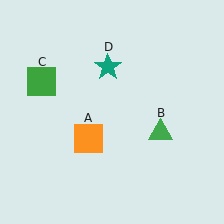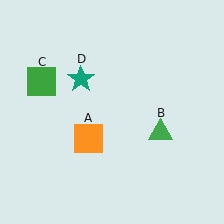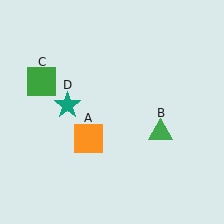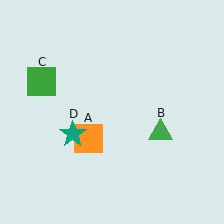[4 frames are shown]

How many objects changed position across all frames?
1 object changed position: teal star (object D).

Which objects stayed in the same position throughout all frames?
Orange square (object A) and green triangle (object B) and green square (object C) remained stationary.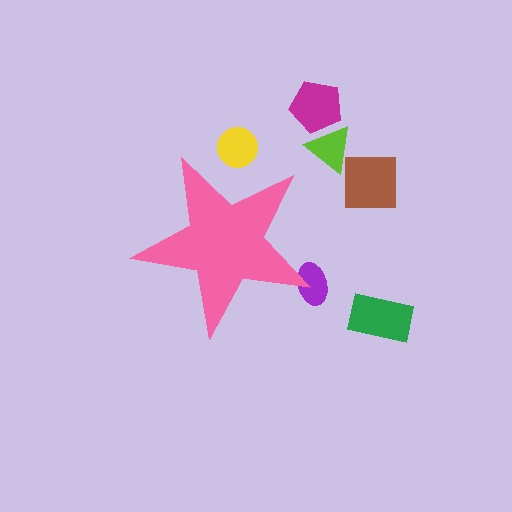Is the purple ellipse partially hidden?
Yes, the purple ellipse is partially hidden behind the pink star.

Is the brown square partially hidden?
No, the brown square is fully visible.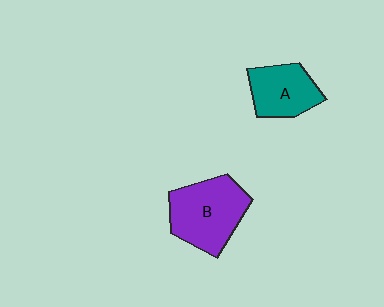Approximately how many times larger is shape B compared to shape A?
Approximately 1.4 times.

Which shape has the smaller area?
Shape A (teal).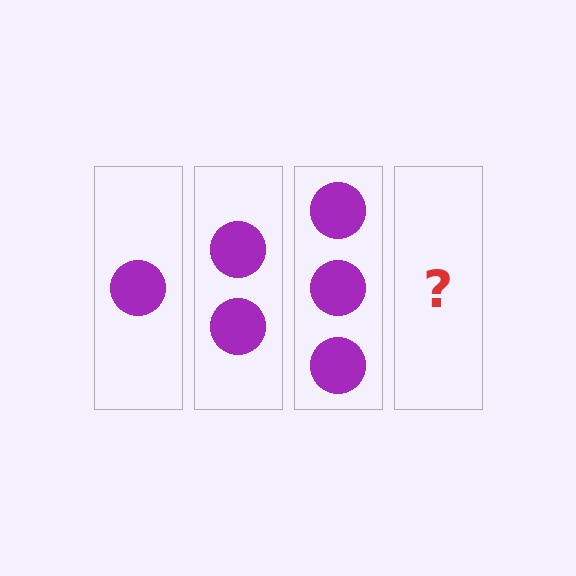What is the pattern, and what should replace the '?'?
The pattern is that each step adds one more circle. The '?' should be 4 circles.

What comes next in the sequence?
The next element should be 4 circles.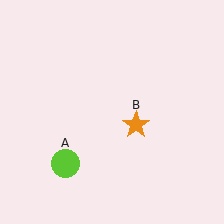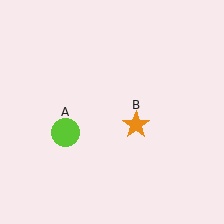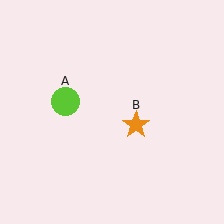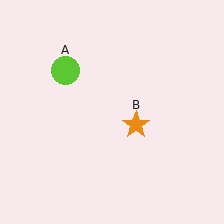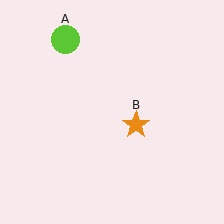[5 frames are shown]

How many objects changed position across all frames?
1 object changed position: lime circle (object A).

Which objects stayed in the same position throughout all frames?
Orange star (object B) remained stationary.